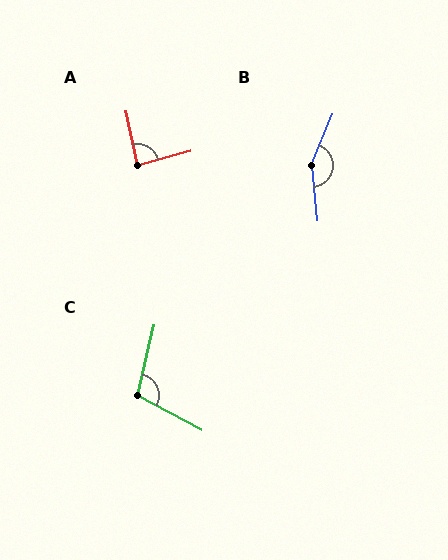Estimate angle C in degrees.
Approximately 105 degrees.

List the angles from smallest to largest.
A (88°), C (105°), B (152°).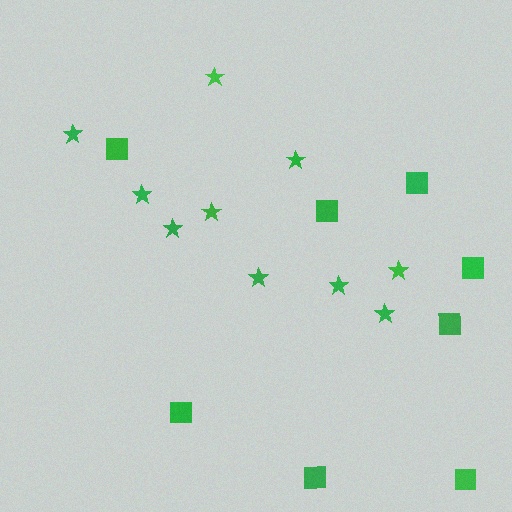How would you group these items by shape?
There are 2 groups: one group of squares (8) and one group of stars (10).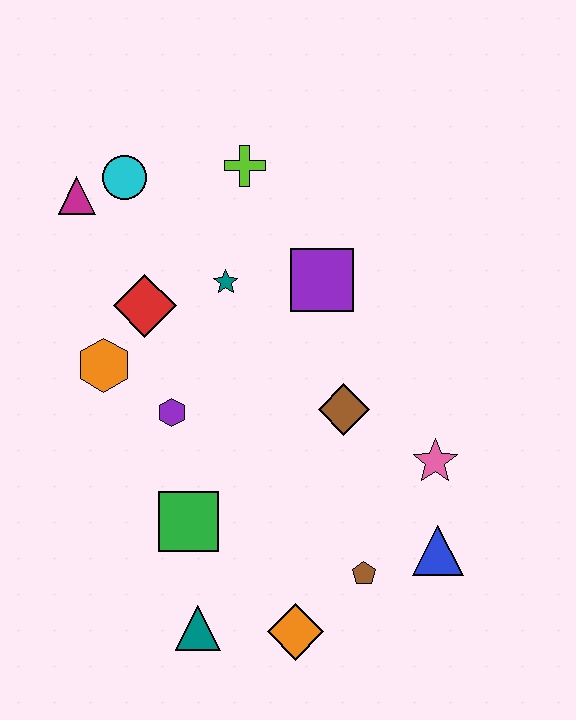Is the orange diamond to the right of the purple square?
No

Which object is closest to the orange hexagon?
The red diamond is closest to the orange hexagon.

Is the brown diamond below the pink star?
No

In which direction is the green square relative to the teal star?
The green square is below the teal star.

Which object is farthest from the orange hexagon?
The blue triangle is farthest from the orange hexagon.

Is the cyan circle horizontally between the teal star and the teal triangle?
No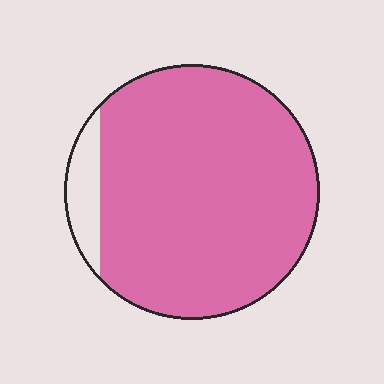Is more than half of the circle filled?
Yes.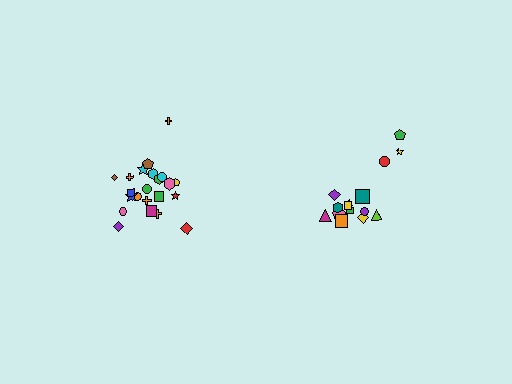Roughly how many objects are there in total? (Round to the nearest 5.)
Roughly 35 objects in total.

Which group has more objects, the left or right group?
The left group.